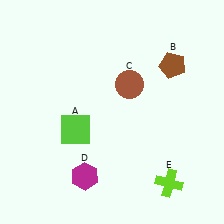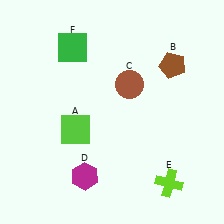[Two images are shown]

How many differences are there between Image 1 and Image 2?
There is 1 difference between the two images.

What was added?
A green square (F) was added in Image 2.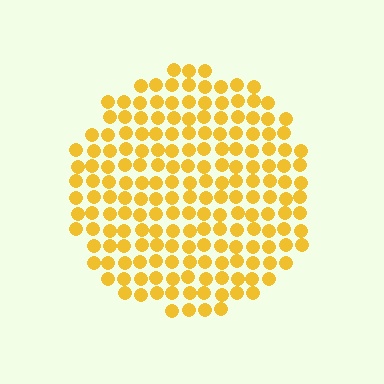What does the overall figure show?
The overall figure shows a circle.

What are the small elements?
The small elements are circles.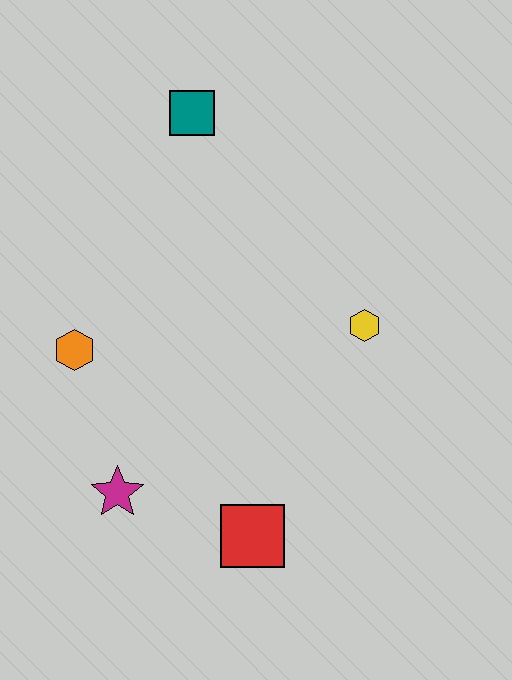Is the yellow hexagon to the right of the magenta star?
Yes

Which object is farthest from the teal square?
The red square is farthest from the teal square.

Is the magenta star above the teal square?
No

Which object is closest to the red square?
The magenta star is closest to the red square.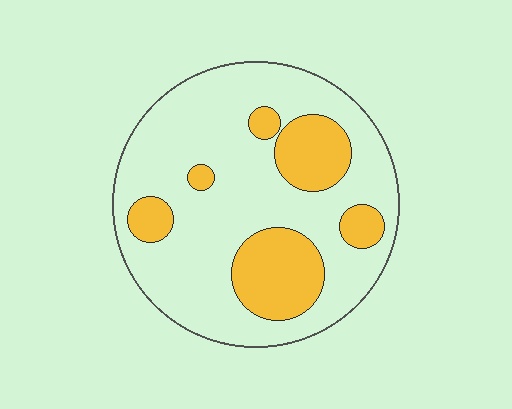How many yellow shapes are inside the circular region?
6.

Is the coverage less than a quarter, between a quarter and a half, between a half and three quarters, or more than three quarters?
Between a quarter and a half.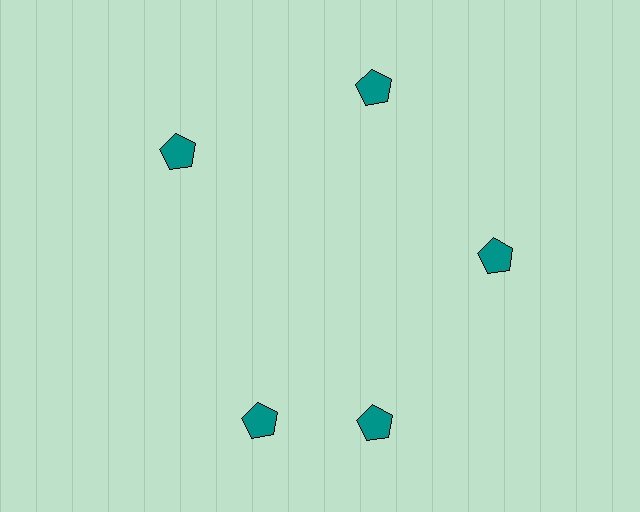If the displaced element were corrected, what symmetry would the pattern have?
It would have 5-fold rotational symmetry — the pattern would map onto itself every 72 degrees.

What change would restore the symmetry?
The symmetry would be restored by rotating it back into even spacing with its neighbors so that all 5 pentagons sit at equal angles and equal distance from the center.